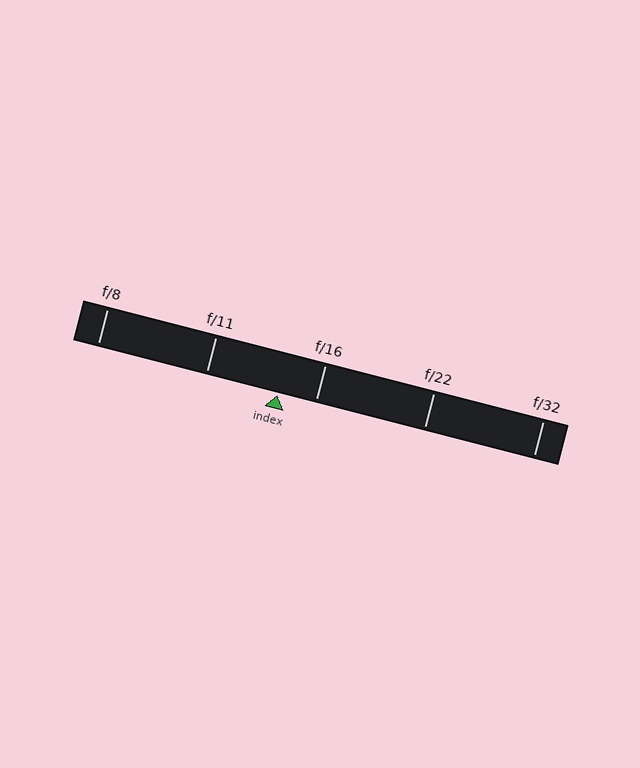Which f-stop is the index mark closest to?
The index mark is closest to f/16.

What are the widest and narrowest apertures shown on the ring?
The widest aperture shown is f/8 and the narrowest is f/32.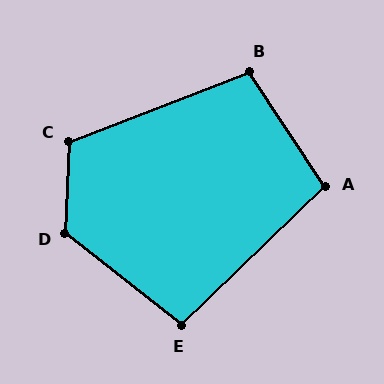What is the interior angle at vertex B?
Approximately 102 degrees (obtuse).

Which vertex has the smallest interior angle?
E, at approximately 98 degrees.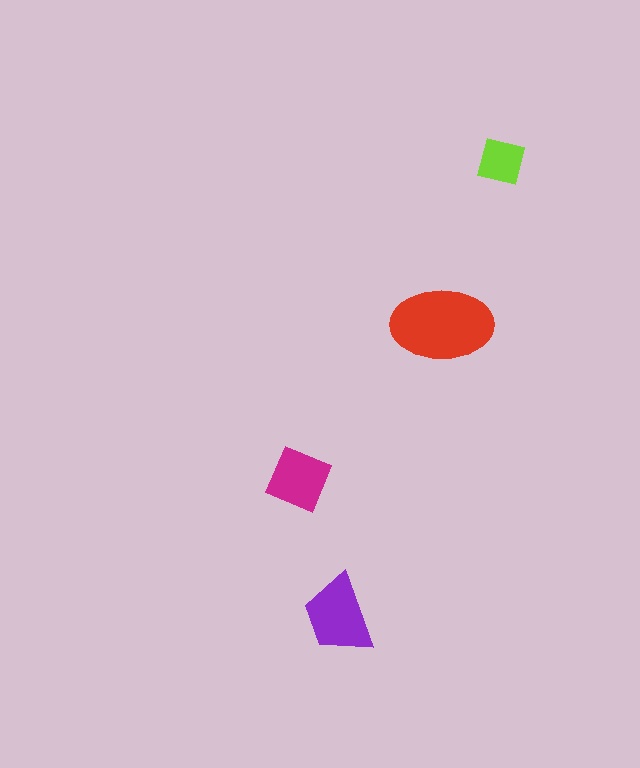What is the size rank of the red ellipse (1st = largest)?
1st.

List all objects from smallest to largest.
The lime square, the magenta diamond, the purple trapezoid, the red ellipse.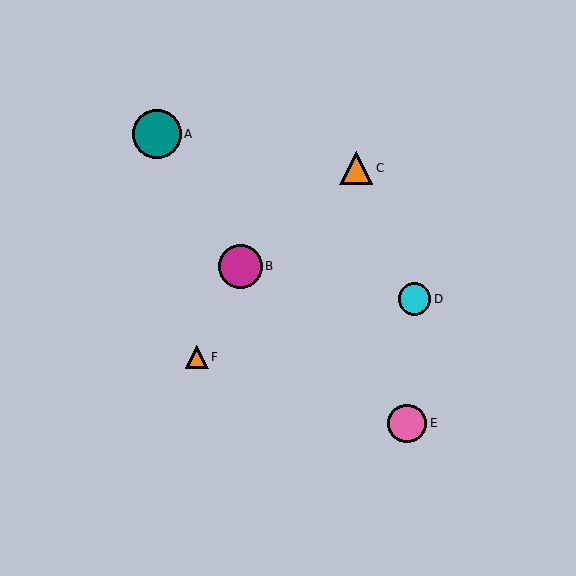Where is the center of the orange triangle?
The center of the orange triangle is at (197, 357).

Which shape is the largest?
The teal circle (labeled A) is the largest.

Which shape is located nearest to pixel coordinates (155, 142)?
The teal circle (labeled A) at (157, 134) is nearest to that location.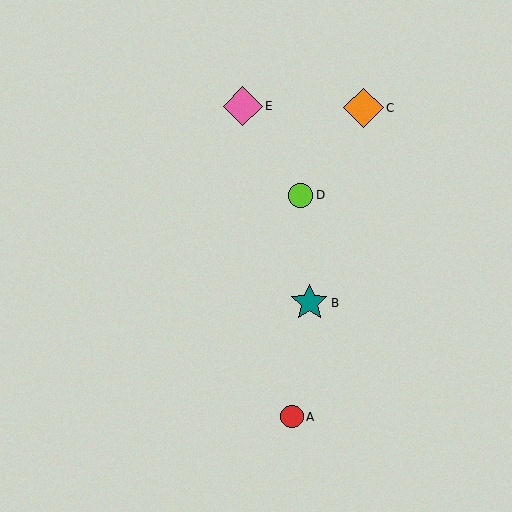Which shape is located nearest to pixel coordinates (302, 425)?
The red circle (labeled A) at (292, 417) is nearest to that location.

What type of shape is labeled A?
Shape A is a red circle.